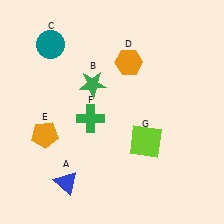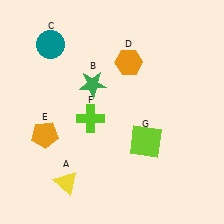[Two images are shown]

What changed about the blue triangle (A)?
In Image 1, A is blue. In Image 2, it changed to yellow.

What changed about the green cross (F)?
In Image 1, F is green. In Image 2, it changed to lime.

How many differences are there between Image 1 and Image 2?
There are 2 differences between the two images.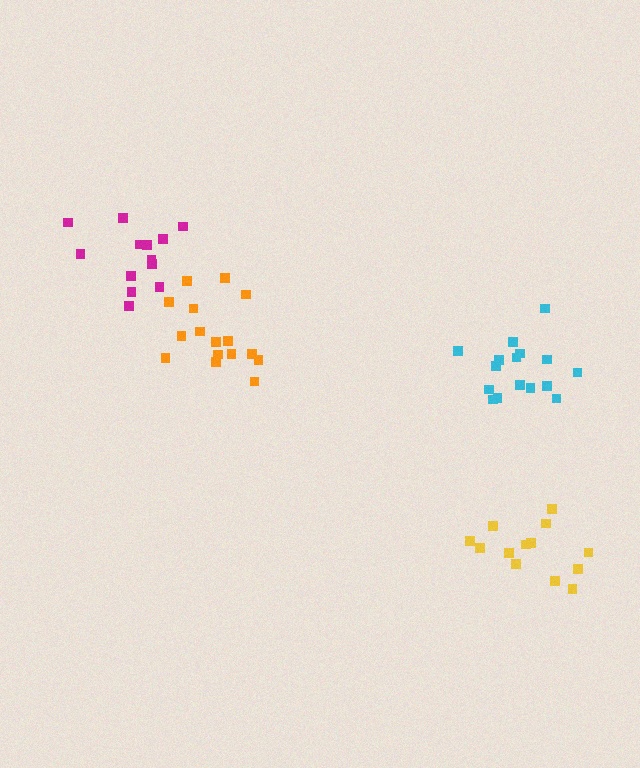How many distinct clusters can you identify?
There are 4 distinct clusters.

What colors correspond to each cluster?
The clusters are colored: cyan, yellow, magenta, orange.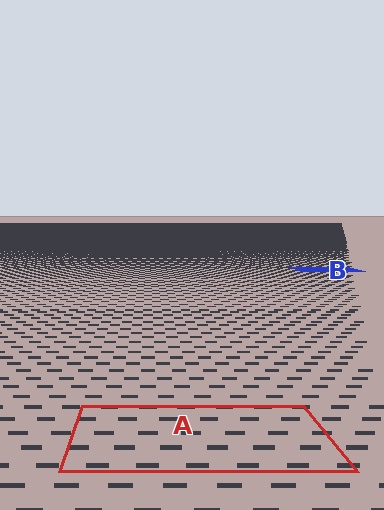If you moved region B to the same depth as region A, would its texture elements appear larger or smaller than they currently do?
They would appear larger. At a closer depth, the same texture elements are projected at a bigger on-screen size.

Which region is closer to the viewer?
Region A is closer. The texture elements there are larger and more spread out.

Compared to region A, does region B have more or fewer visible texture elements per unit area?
Region B has more texture elements per unit area — they are packed more densely because it is farther away.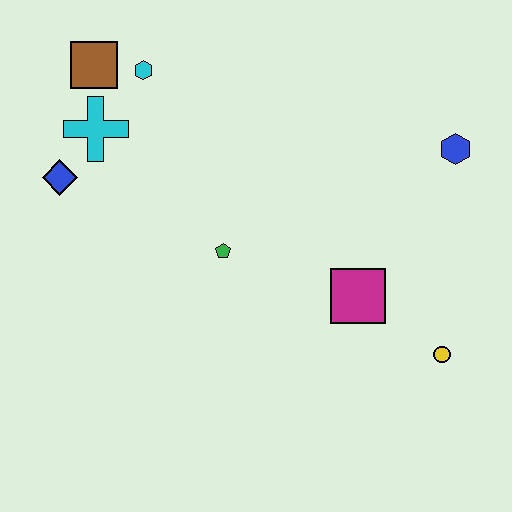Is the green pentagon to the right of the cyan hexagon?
Yes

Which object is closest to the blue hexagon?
The magenta square is closest to the blue hexagon.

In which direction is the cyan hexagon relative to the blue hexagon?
The cyan hexagon is to the left of the blue hexagon.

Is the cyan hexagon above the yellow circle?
Yes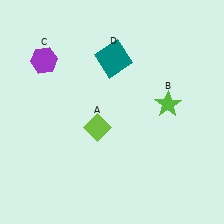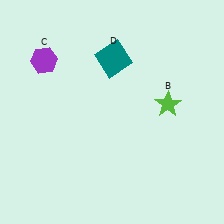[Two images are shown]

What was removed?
The lime diamond (A) was removed in Image 2.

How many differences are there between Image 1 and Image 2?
There is 1 difference between the two images.